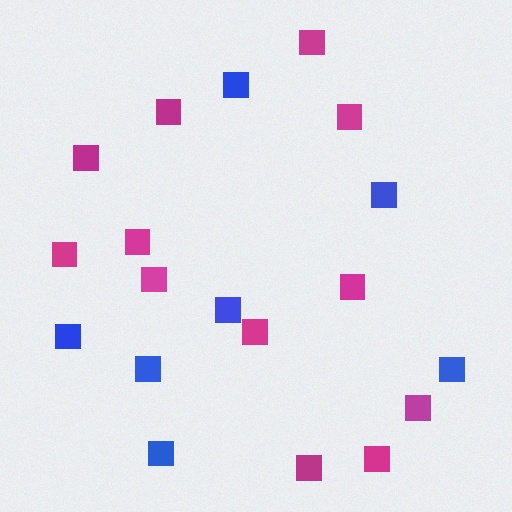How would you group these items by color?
There are 2 groups: one group of magenta squares (12) and one group of blue squares (7).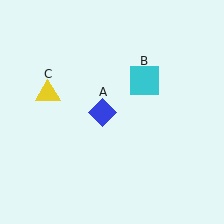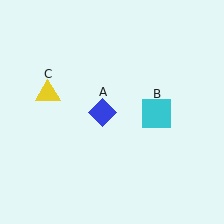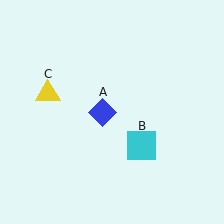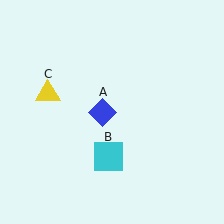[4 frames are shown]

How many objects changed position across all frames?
1 object changed position: cyan square (object B).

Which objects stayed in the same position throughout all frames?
Blue diamond (object A) and yellow triangle (object C) remained stationary.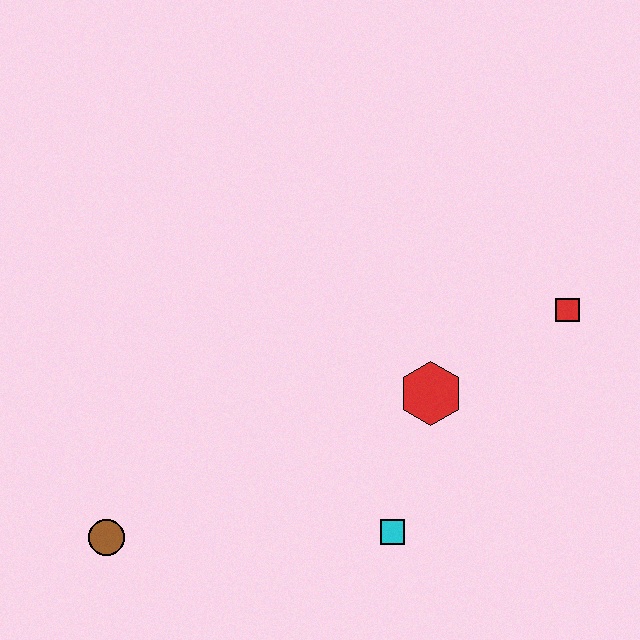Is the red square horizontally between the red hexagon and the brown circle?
No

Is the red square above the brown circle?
Yes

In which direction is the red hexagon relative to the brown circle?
The red hexagon is to the right of the brown circle.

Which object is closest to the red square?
The red hexagon is closest to the red square.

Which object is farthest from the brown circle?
The red square is farthest from the brown circle.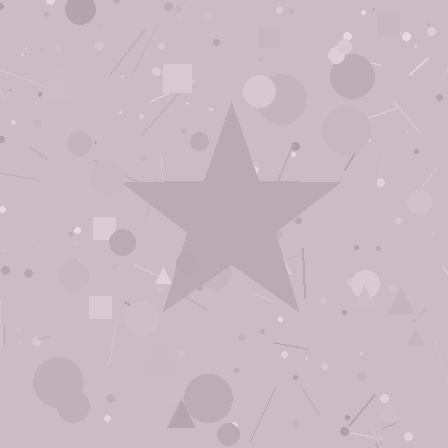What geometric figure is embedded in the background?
A star is embedded in the background.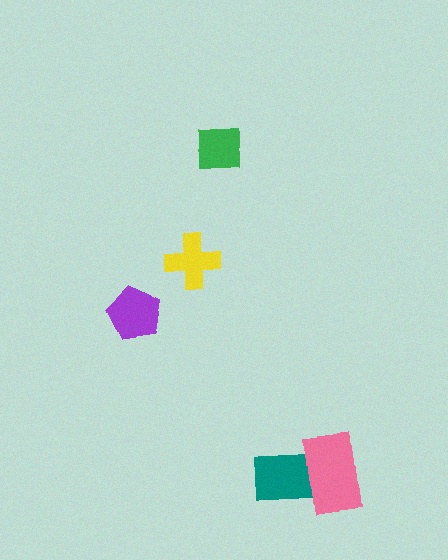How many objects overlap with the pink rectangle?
1 object overlaps with the pink rectangle.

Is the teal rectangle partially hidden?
Yes, it is partially covered by another shape.